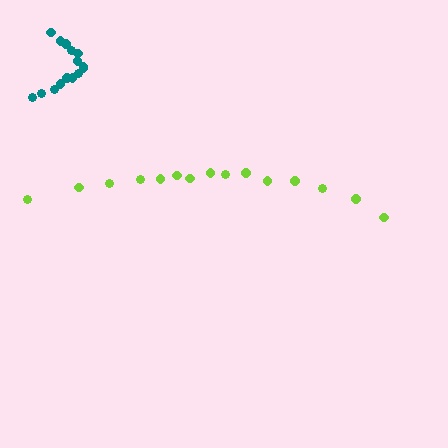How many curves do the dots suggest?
There are 2 distinct paths.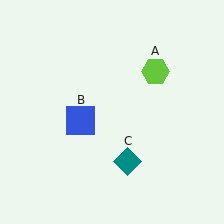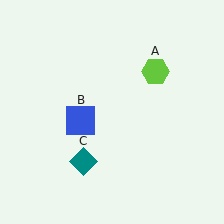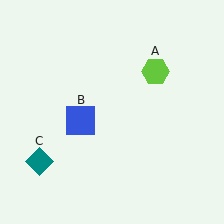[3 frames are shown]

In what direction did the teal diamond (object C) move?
The teal diamond (object C) moved left.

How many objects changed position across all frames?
1 object changed position: teal diamond (object C).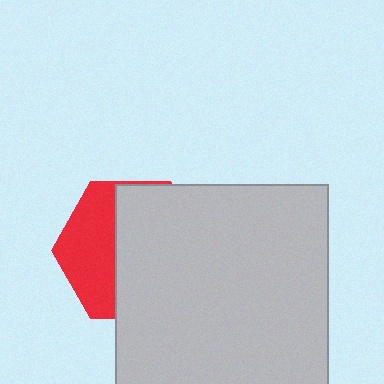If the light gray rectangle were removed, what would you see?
You would see the complete red hexagon.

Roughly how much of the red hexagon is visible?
A small part of it is visible (roughly 38%).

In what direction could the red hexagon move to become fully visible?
The red hexagon could move left. That would shift it out from behind the light gray rectangle entirely.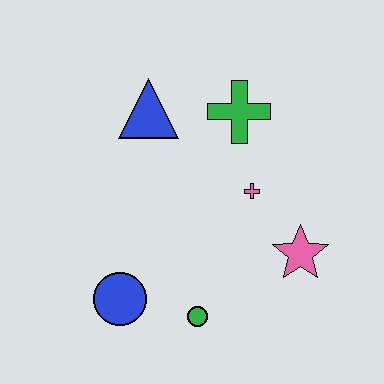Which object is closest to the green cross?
The pink cross is closest to the green cross.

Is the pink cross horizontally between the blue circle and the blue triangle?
No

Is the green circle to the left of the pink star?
Yes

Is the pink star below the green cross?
Yes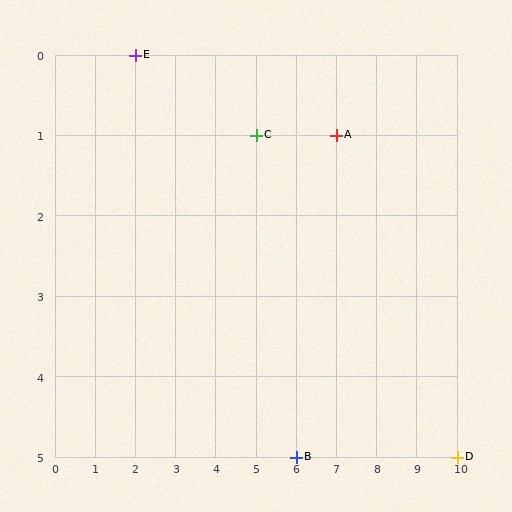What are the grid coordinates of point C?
Point C is at grid coordinates (5, 1).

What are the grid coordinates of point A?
Point A is at grid coordinates (7, 1).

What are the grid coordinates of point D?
Point D is at grid coordinates (10, 5).